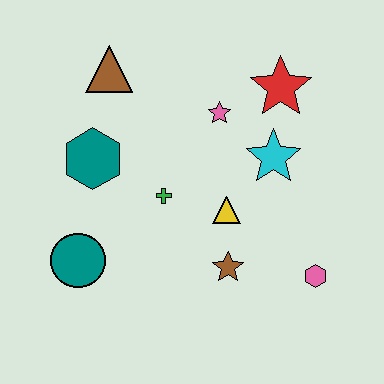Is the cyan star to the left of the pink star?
No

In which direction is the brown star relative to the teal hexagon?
The brown star is to the right of the teal hexagon.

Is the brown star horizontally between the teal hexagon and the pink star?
No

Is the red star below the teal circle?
No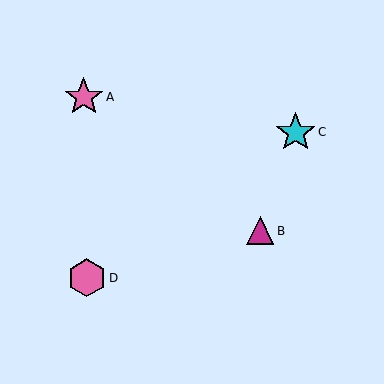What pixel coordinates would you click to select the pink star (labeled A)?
Click at (84, 97) to select the pink star A.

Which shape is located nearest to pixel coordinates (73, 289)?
The pink hexagon (labeled D) at (87, 278) is nearest to that location.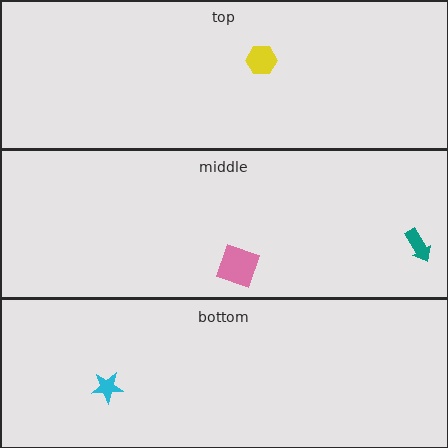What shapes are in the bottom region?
The cyan star.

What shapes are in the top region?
The yellow hexagon.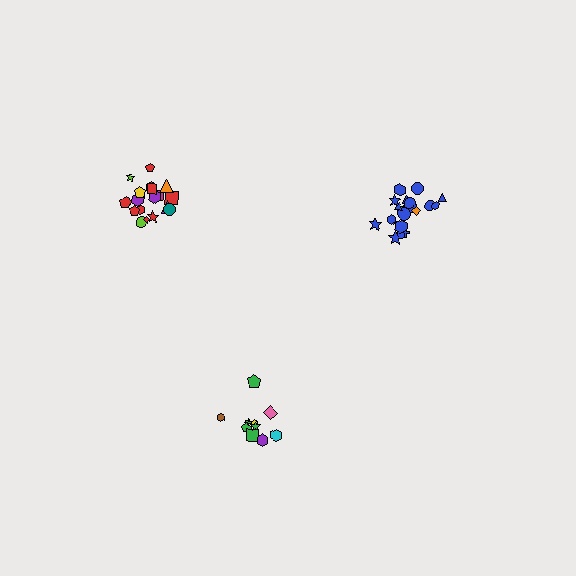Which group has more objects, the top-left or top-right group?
The top-right group.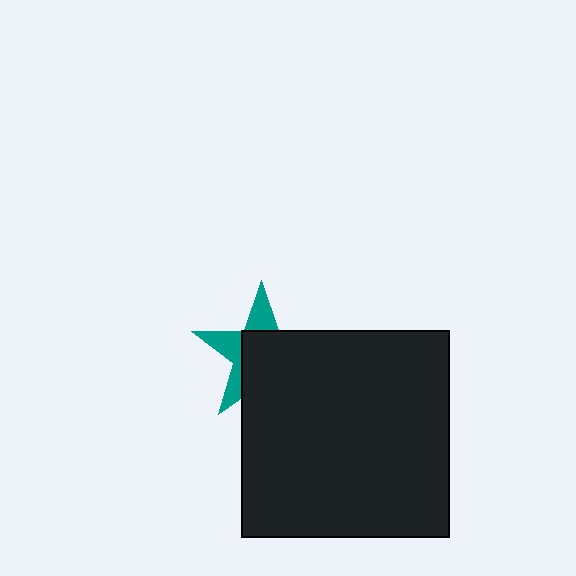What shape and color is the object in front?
The object in front is a black square.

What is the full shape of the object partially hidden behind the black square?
The partially hidden object is a teal star.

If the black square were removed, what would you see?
You would see the complete teal star.